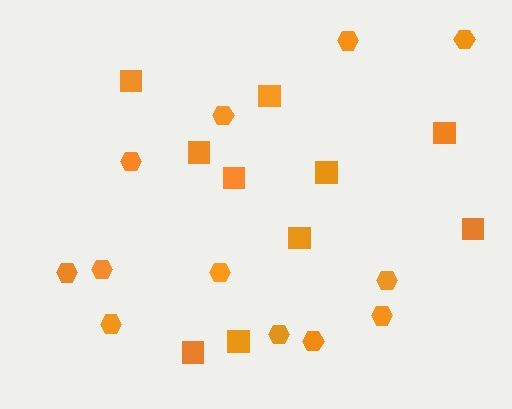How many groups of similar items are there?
There are 2 groups: one group of hexagons (12) and one group of squares (10).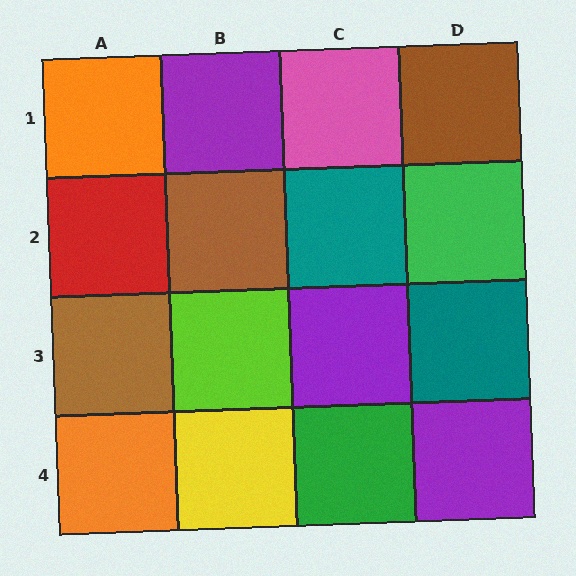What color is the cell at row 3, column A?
Brown.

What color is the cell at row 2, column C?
Teal.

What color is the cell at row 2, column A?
Red.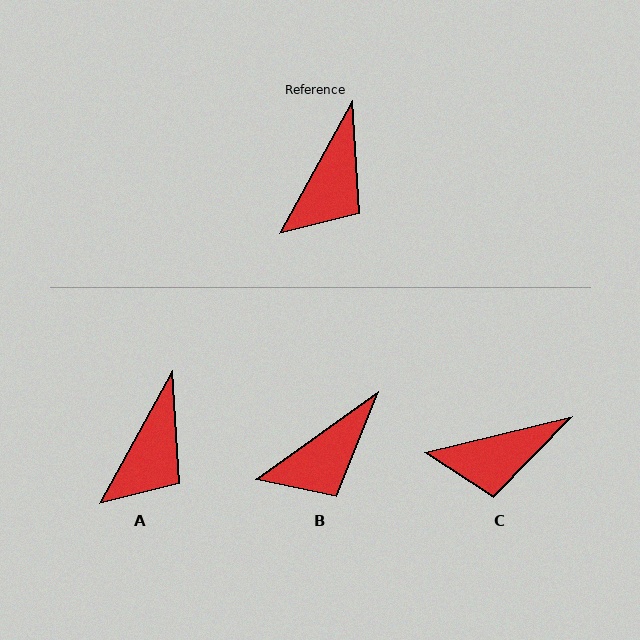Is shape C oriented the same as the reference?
No, it is off by about 48 degrees.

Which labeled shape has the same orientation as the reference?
A.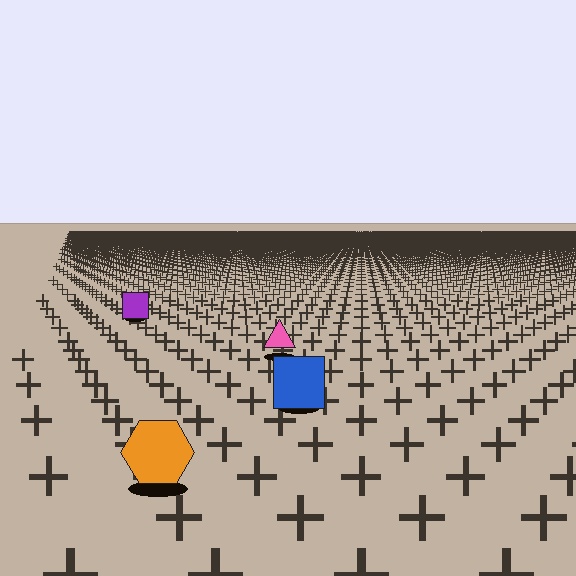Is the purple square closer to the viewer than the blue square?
No. The blue square is closer — you can tell from the texture gradient: the ground texture is coarser near it.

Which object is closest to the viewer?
The orange hexagon is closest. The texture marks near it are larger and more spread out.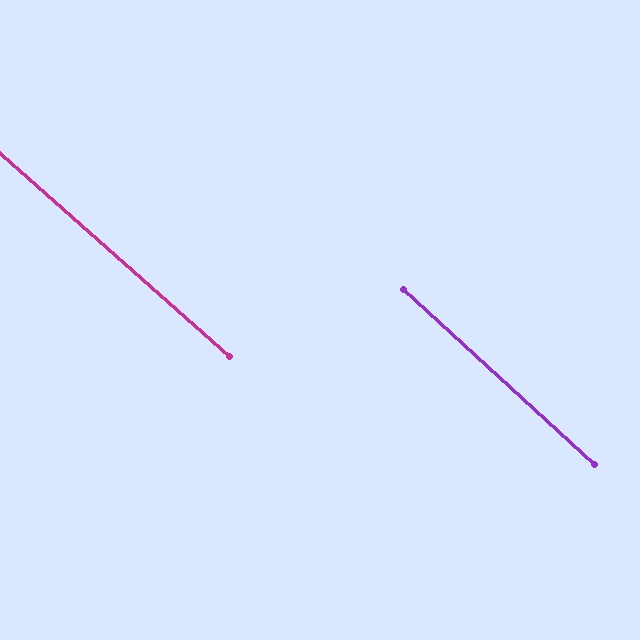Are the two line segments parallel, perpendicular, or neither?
Parallel — their directions differ by only 1.1°.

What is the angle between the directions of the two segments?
Approximately 1 degree.